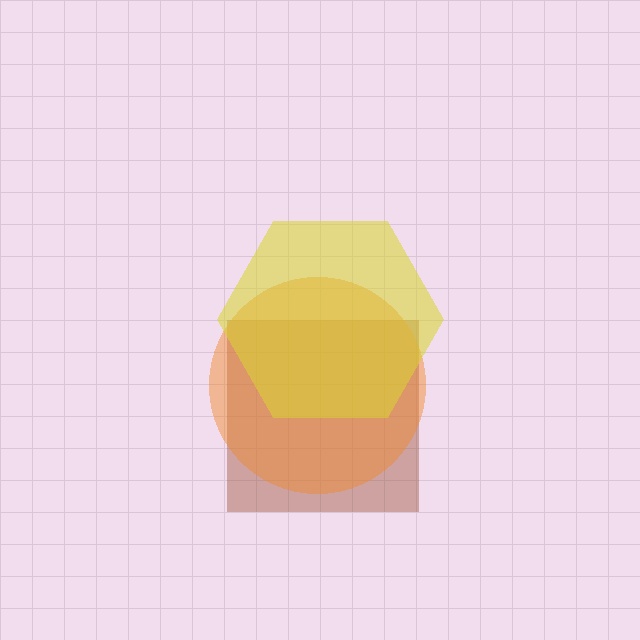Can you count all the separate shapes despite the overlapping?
Yes, there are 3 separate shapes.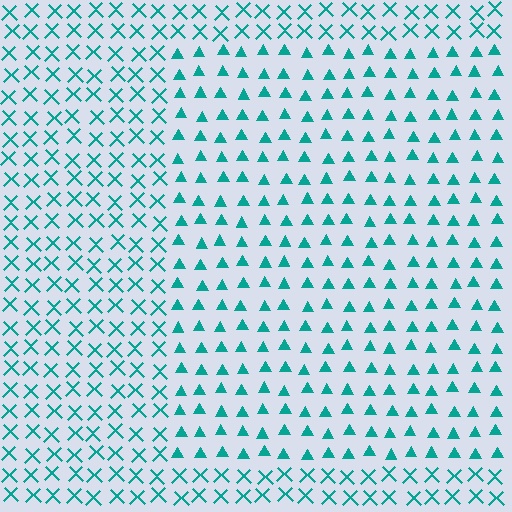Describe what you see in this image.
The image is filled with small teal elements arranged in a uniform grid. A rectangle-shaped region contains triangles, while the surrounding area contains X marks. The boundary is defined purely by the change in element shape.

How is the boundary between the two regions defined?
The boundary is defined by a change in element shape: triangles inside vs. X marks outside. All elements share the same color and spacing.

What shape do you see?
I see a rectangle.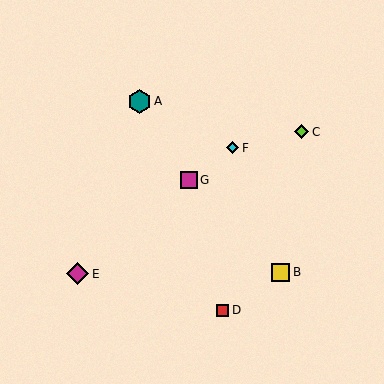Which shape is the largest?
The teal hexagon (labeled A) is the largest.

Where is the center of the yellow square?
The center of the yellow square is at (281, 272).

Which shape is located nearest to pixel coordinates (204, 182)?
The magenta square (labeled G) at (189, 180) is nearest to that location.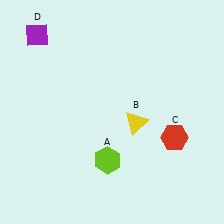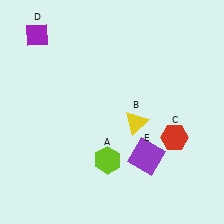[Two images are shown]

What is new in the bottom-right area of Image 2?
A purple square (E) was added in the bottom-right area of Image 2.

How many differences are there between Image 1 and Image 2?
There is 1 difference between the two images.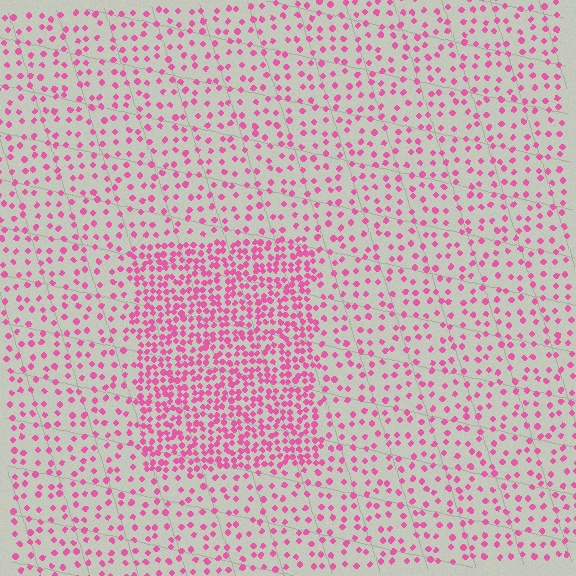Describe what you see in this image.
The image contains small pink elements arranged at two different densities. A rectangle-shaped region is visible where the elements are more densely packed than the surrounding area.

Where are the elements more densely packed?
The elements are more densely packed inside the rectangle boundary.